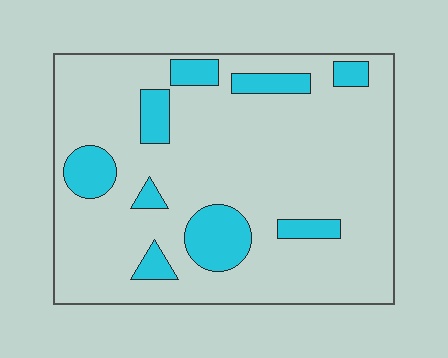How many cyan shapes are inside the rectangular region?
9.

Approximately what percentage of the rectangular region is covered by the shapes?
Approximately 15%.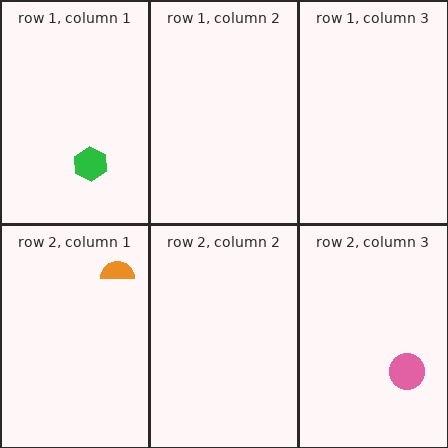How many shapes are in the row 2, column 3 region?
1.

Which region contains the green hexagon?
The row 1, column 1 region.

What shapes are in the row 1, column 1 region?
The green hexagon.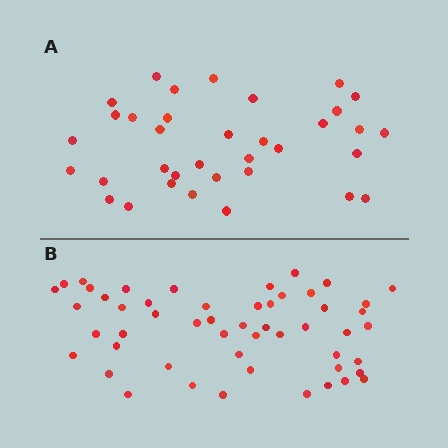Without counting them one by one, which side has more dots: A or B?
Region B (the bottom region) has more dots.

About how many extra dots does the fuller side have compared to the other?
Region B has approximately 15 more dots than region A.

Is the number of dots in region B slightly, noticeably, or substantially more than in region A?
Region B has substantially more. The ratio is roughly 1.5 to 1.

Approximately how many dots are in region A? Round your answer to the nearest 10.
About 40 dots. (The exact count is 35, which rounds to 40.)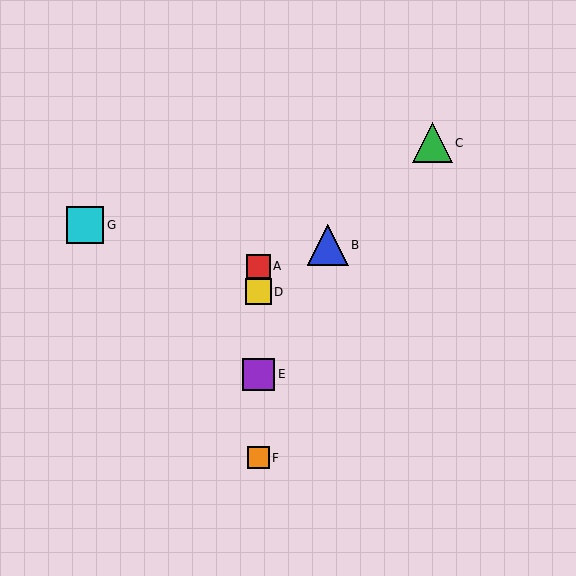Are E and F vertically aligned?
Yes, both are at x≈258.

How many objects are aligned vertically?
4 objects (A, D, E, F) are aligned vertically.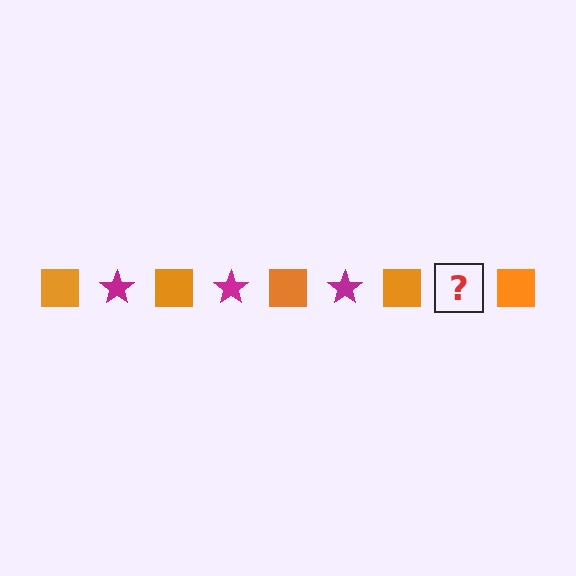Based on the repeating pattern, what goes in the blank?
The blank should be a magenta star.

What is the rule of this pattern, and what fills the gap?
The rule is that the pattern alternates between orange square and magenta star. The gap should be filled with a magenta star.